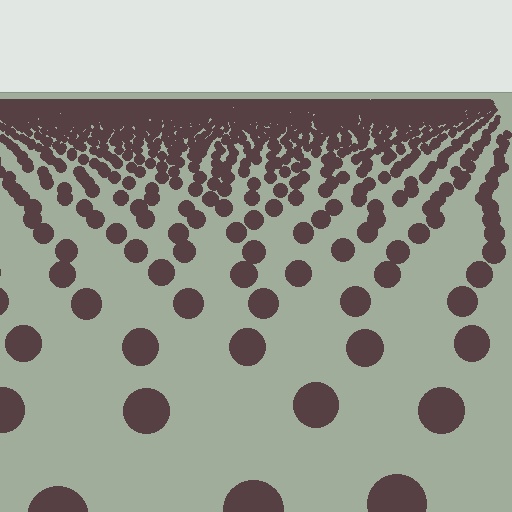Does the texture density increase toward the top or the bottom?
Density increases toward the top.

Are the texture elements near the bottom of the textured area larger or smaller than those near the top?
Larger. Near the bottom, elements are closer to the viewer and appear at a bigger on-screen size.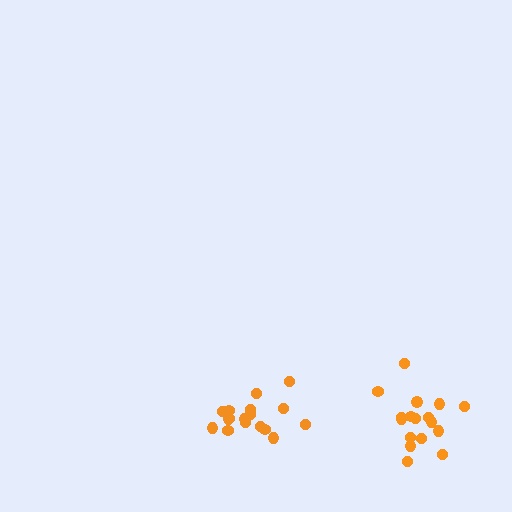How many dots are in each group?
Group 1: 17 dots, Group 2: 17 dots (34 total).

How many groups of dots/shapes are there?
There are 2 groups.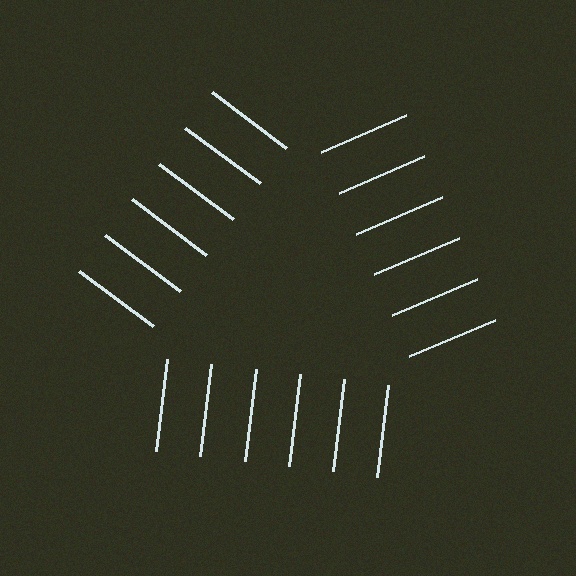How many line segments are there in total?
18 — 6 along each of the 3 edges.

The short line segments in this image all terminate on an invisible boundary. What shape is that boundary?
An illusory triangle — the line segments terminate on its edges but no continuous stroke is drawn.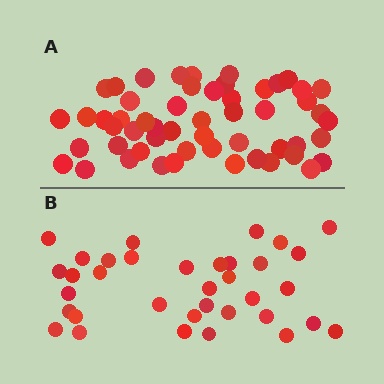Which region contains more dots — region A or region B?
Region A (the top region) has more dots.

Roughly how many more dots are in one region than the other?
Region A has approximately 20 more dots than region B.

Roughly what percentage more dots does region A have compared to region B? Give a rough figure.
About 55% more.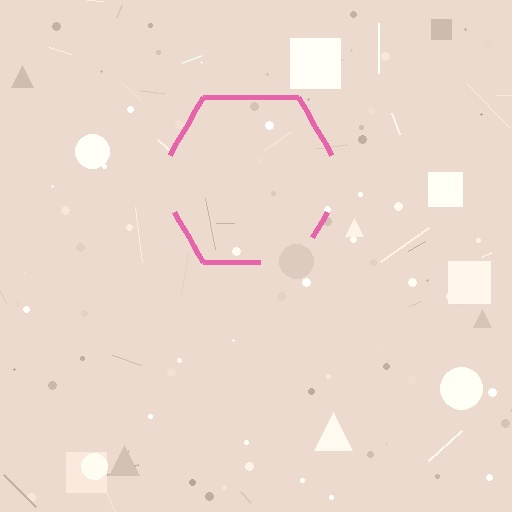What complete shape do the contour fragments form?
The contour fragments form a hexagon.